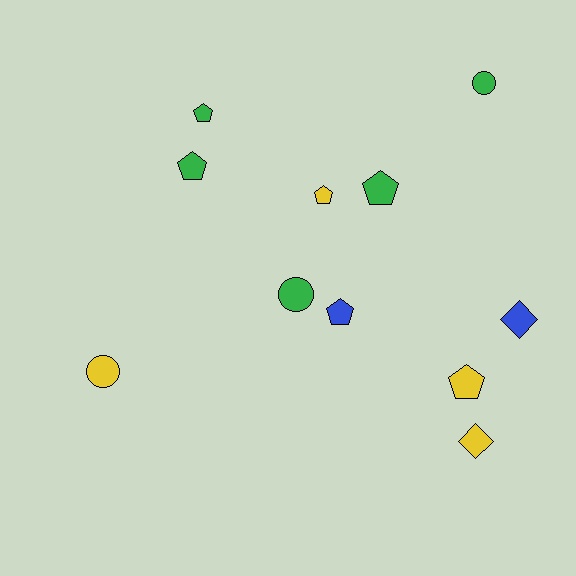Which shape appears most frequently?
Pentagon, with 6 objects.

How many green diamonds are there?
There are no green diamonds.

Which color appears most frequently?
Green, with 5 objects.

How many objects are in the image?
There are 11 objects.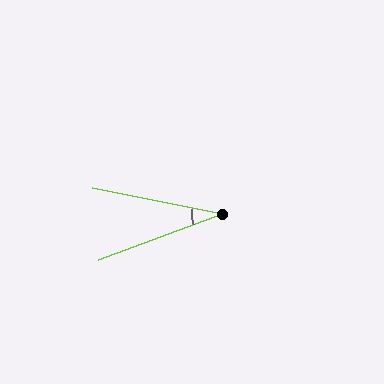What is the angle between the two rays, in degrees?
Approximately 32 degrees.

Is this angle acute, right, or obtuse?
It is acute.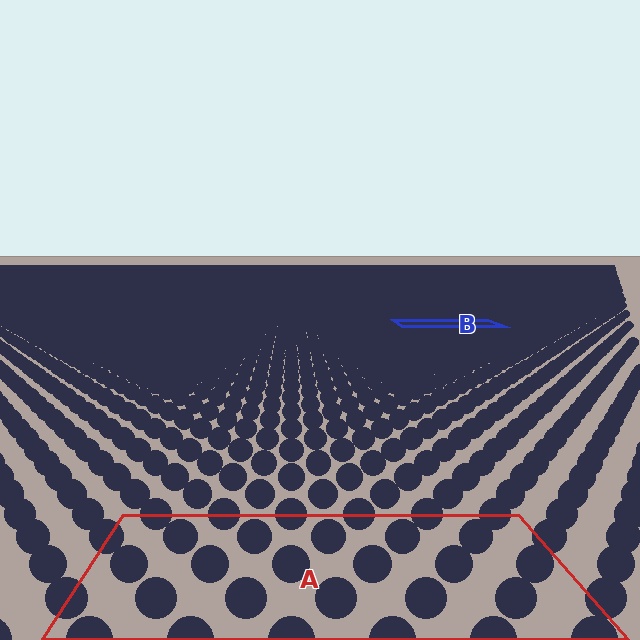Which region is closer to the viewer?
Region A is closer. The texture elements there are larger and more spread out.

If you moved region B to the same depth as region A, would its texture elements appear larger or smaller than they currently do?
They would appear larger. At a closer depth, the same texture elements are projected at a bigger on-screen size.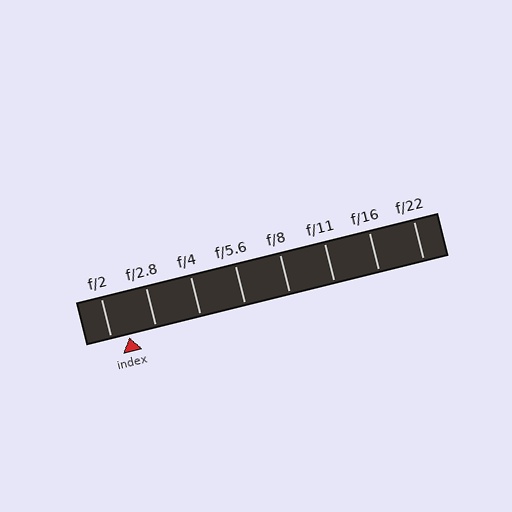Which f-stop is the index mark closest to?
The index mark is closest to f/2.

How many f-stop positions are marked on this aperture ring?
There are 8 f-stop positions marked.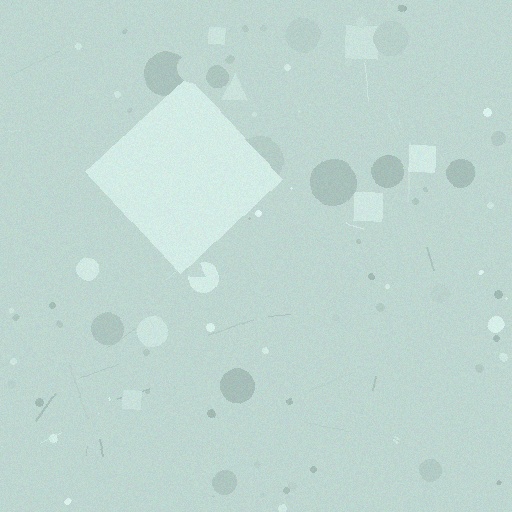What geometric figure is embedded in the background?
A diamond is embedded in the background.